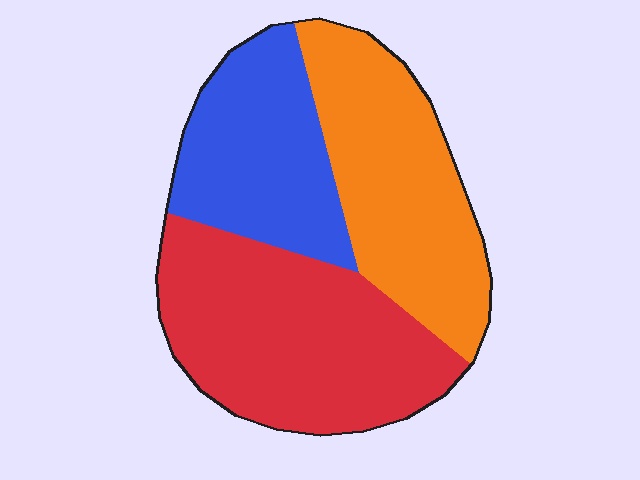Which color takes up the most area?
Red, at roughly 40%.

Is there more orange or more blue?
Orange.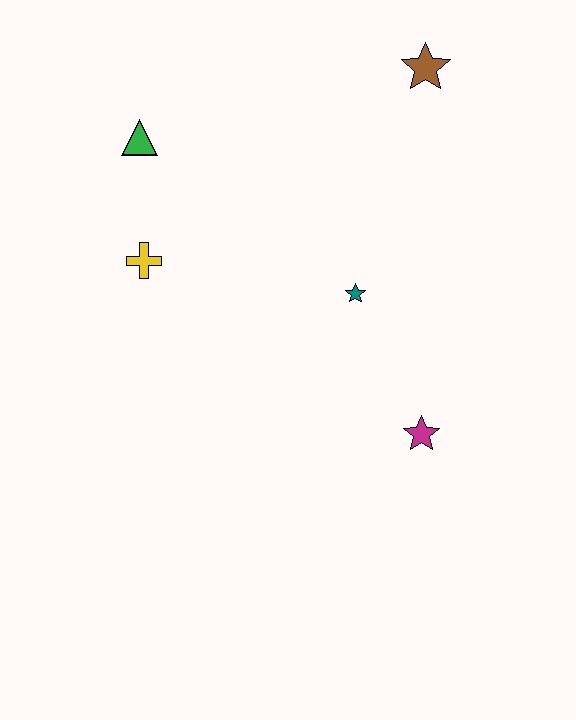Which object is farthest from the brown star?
The magenta star is farthest from the brown star.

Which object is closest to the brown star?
The teal star is closest to the brown star.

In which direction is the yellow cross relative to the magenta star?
The yellow cross is to the left of the magenta star.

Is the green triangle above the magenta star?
Yes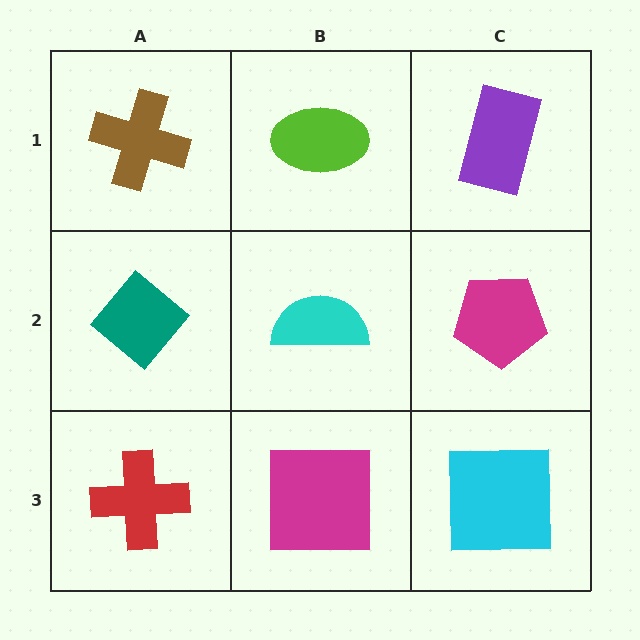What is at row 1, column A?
A brown cross.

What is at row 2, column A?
A teal diamond.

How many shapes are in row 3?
3 shapes.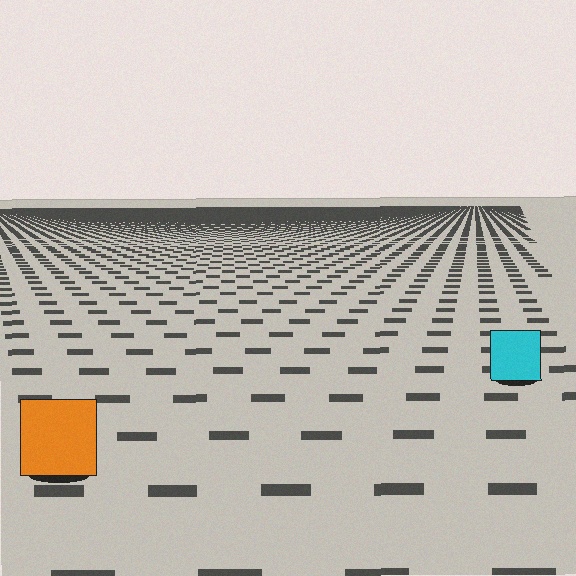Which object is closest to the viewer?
The orange square is closest. The texture marks near it are larger and more spread out.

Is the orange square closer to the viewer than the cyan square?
Yes. The orange square is closer — you can tell from the texture gradient: the ground texture is coarser near it.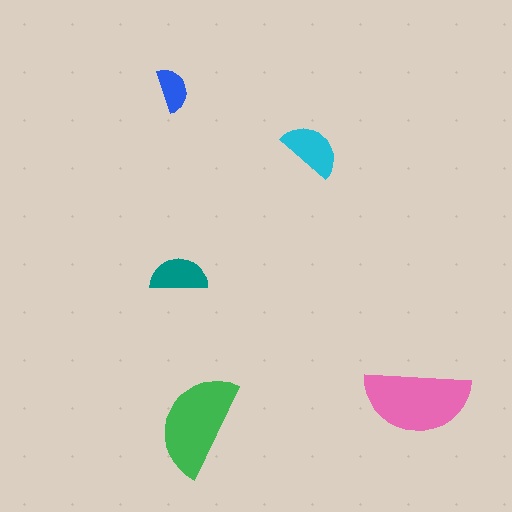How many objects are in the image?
There are 5 objects in the image.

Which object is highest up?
The blue semicircle is topmost.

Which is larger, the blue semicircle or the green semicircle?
The green one.